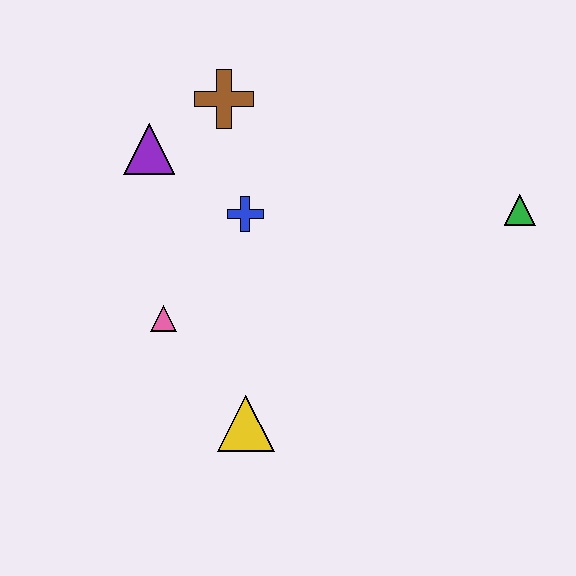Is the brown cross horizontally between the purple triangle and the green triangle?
Yes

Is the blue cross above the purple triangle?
No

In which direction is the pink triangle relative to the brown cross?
The pink triangle is below the brown cross.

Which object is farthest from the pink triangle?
The green triangle is farthest from the pink triangle.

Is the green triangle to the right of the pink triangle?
Yes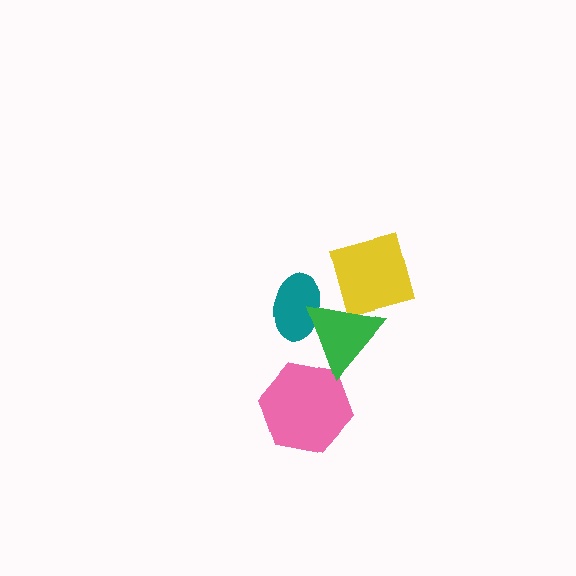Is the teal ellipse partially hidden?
Yes, it is partially covered by another shape.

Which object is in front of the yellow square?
The green triangle is in front of the yellow square.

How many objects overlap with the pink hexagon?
1 object overlaps with the pink hexagon.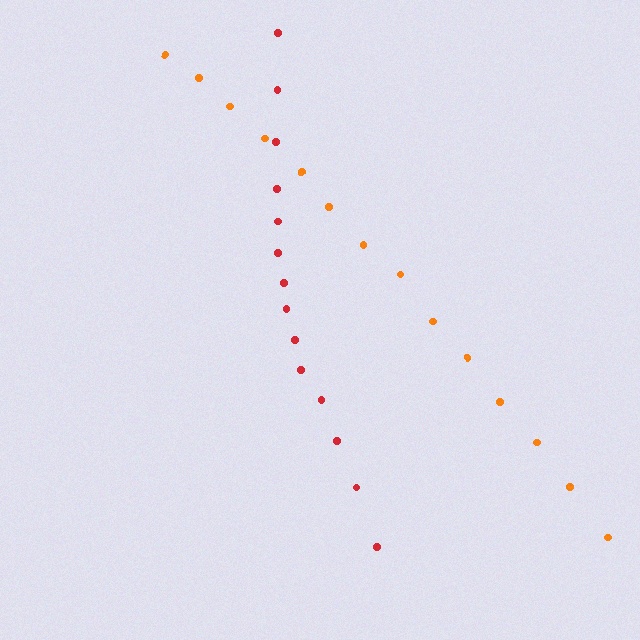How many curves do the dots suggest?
There are 2 distinct paths.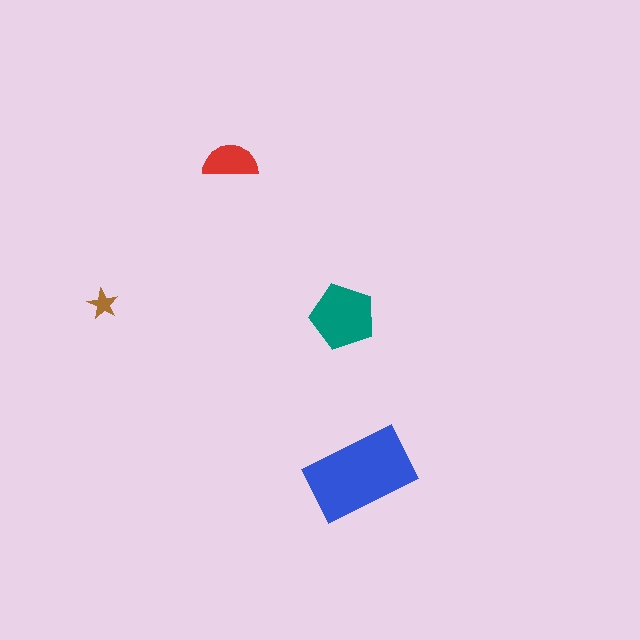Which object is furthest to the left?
The brown star is leftmost.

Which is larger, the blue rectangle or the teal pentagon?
The blue rectangle.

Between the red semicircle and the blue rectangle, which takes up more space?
The blue rectangle.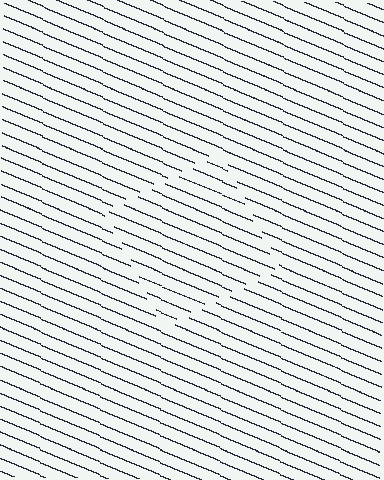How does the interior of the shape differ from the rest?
The interior of the shape contains the same grating, shifted by half a period — the contour is defined by the phase discontinuity where line-ends from the inner and outer gratings abut.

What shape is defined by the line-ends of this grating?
An illusory square. The interior of the shape contains the same grating, shifted by half a period — the contour is defined by the phase discontinuity where line-ends from the inner and outer gratings abut.